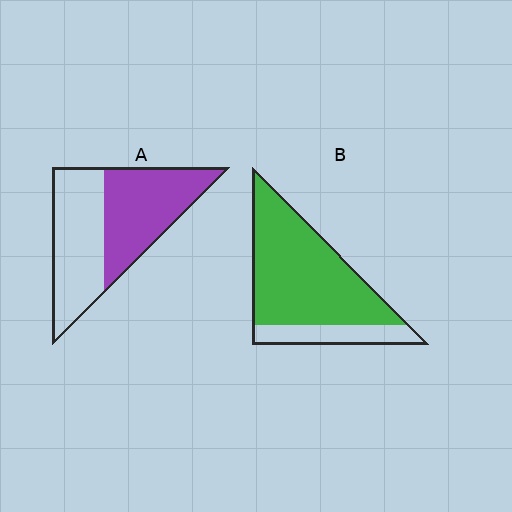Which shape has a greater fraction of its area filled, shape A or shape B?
Shape B.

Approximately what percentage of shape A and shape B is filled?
A is approximately 50% and B is approximately 80%.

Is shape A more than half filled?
Roughly half.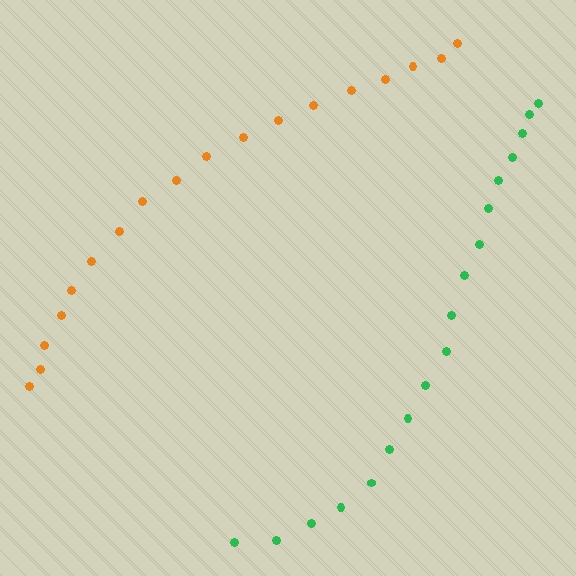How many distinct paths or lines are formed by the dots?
There are 2 distinct paths.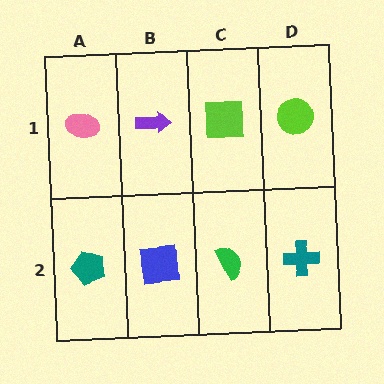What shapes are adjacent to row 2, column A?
A pink ellipse (row 1, column A), a blue square (row 2, column B).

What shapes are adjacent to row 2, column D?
A lime circle (row 1, column D), a green semicircle (row 2, column C).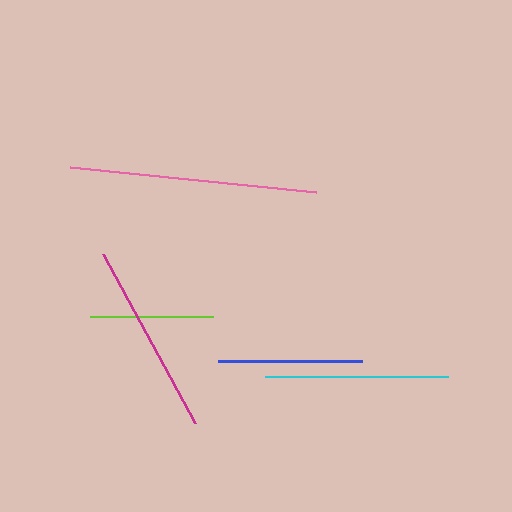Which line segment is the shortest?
The lime line is the shortest at approximately 123 pixels.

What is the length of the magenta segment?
The magenta segment is approximately 193 pixels long.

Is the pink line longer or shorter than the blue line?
The pink line is longer than the blue line.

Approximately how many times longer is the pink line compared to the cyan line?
The pink line is approximately 1.4 times the length of the cyan line.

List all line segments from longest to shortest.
From longest to shortest: pink, magenta, cyan, blue, lime.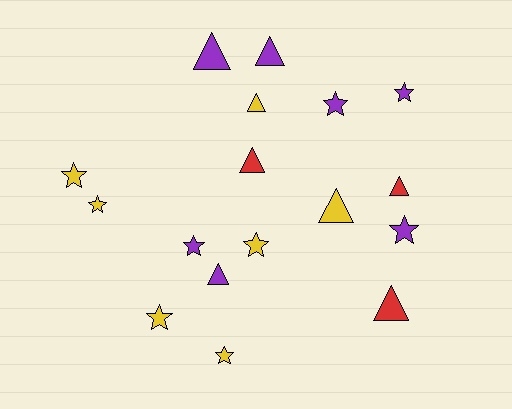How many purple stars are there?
There are 4 purple stars.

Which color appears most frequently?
Yellow, with 7 objects.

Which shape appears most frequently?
Star, with 9 objects.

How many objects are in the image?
There are 17 objects.